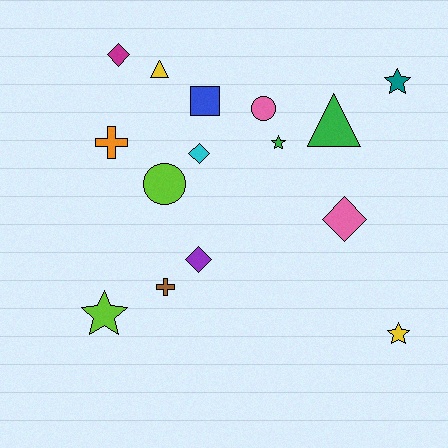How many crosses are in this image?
There are 2 crosses.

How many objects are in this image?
There are 15 objects.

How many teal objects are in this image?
There is 1 teal object.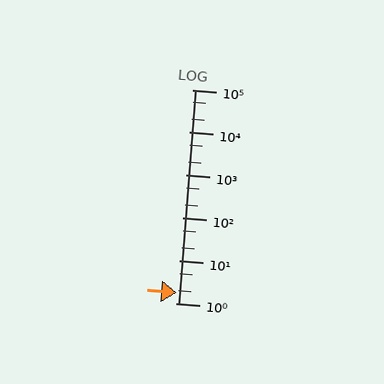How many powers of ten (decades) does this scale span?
The scale spans 5 decades, from 1 to 100000.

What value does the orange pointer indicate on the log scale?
The pointer indicates approximately 1.8.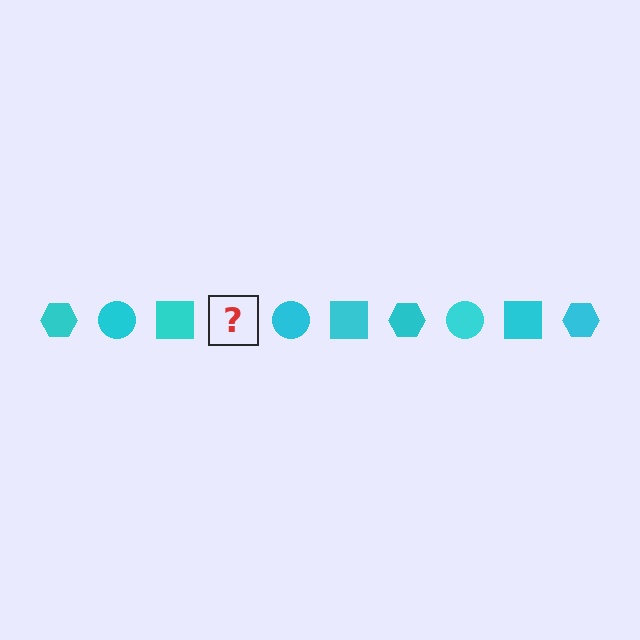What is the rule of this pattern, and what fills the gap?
The rule is that the pattern cycles through hexagon, circle, square shapes in cyan. The gap should be filled with a cyan hexagon.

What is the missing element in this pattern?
The missing element is a cyan hexagon.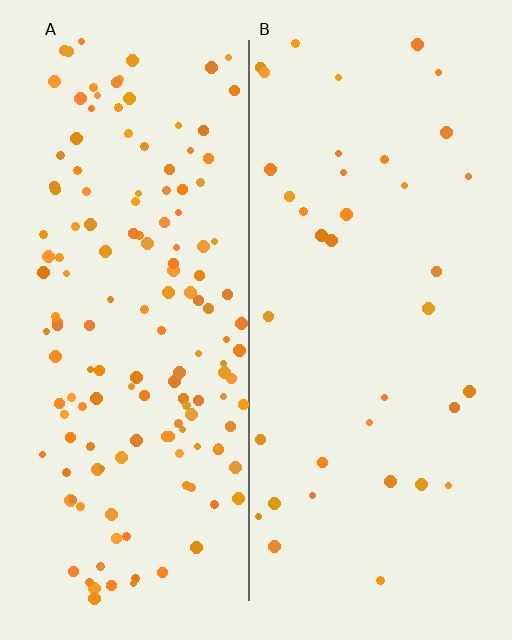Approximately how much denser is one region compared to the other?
Approximately 4.0× — region A over region B.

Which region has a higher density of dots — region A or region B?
A (the left).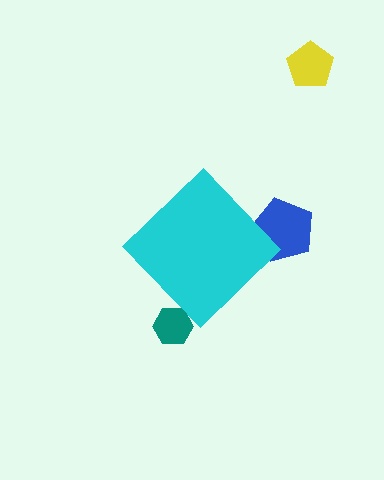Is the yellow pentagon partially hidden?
No, the yellow pentagon is fully visible.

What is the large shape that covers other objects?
A cyan diamond.